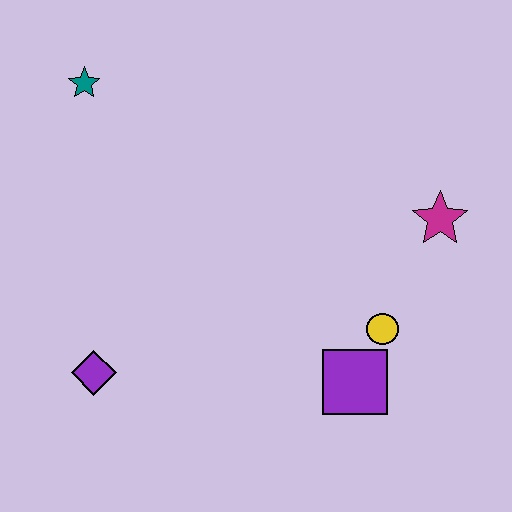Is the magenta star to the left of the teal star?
No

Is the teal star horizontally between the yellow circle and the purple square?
No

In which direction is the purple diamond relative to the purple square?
The purple diamond is to the left of the purple square.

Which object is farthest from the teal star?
The purple square is farthest from the teal star.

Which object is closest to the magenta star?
The yellow circle is closest to the magenta star.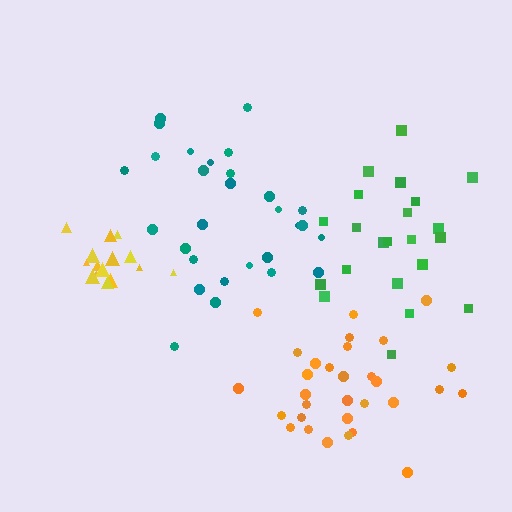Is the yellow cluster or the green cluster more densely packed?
Yellow.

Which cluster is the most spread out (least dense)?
Green.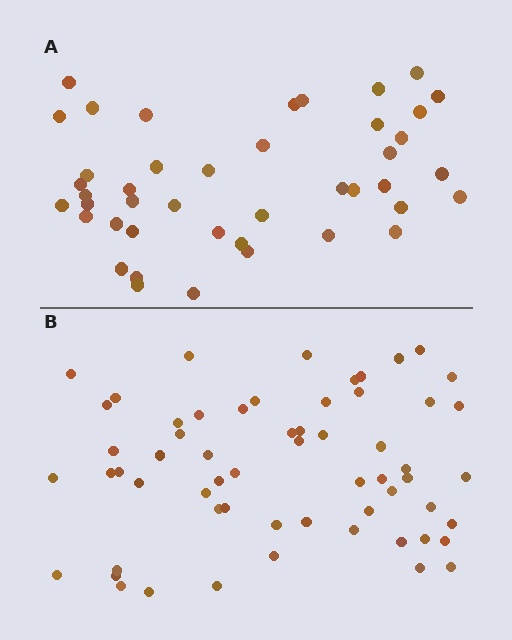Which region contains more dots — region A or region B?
Region B (the bottom region) has more dots.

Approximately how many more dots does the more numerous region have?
Region B has approximately 15 more dots than region A.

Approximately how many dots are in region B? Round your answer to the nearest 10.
About 60 dots.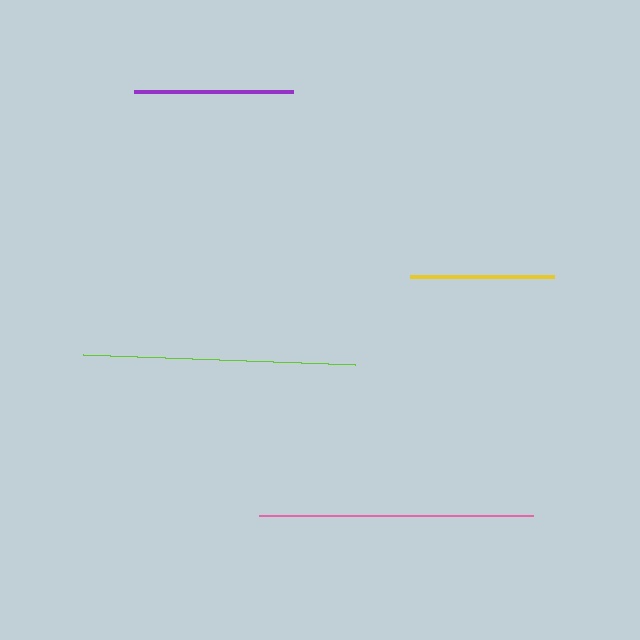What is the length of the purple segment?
The purple segment is approximately 159 pixels long.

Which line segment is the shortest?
The yellow line is the shortest at approximately 144 pixels.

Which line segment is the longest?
The pink line is the longest at approximately 274 pixels.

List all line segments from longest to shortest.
From longest to shortest: pink, lime, purple, yellow.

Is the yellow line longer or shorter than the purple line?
The purple line is longer than the yellow line.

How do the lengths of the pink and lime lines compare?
The pink and lime lines are approximately the same length.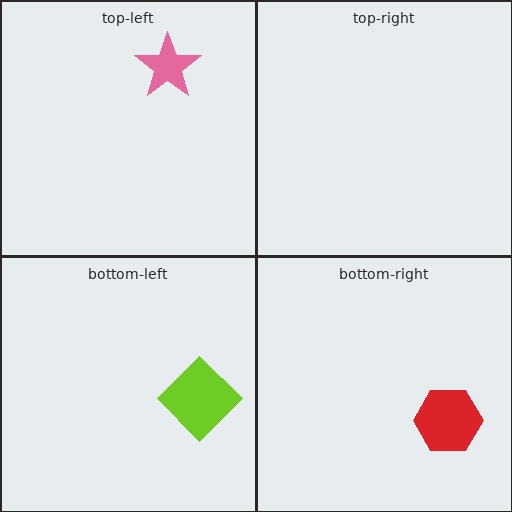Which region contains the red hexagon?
The bottom-right region.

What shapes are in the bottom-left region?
The lime diamond.